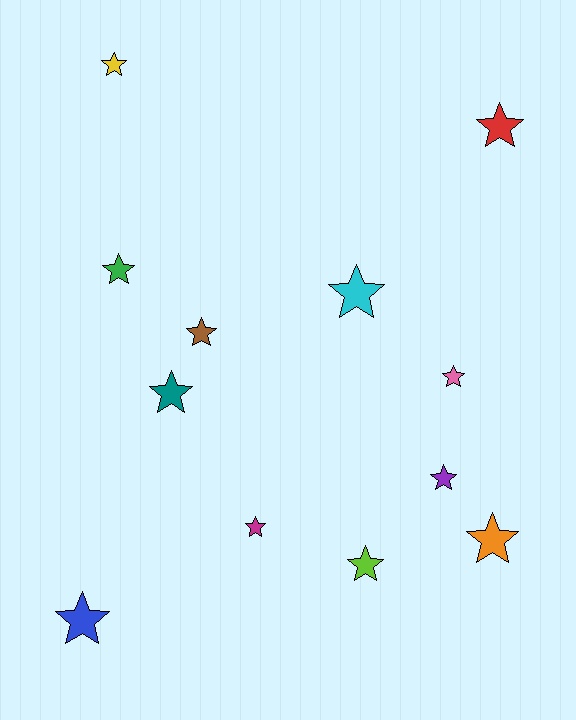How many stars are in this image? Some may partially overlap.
There are 12 stars.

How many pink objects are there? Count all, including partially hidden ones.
There is 1 pink object.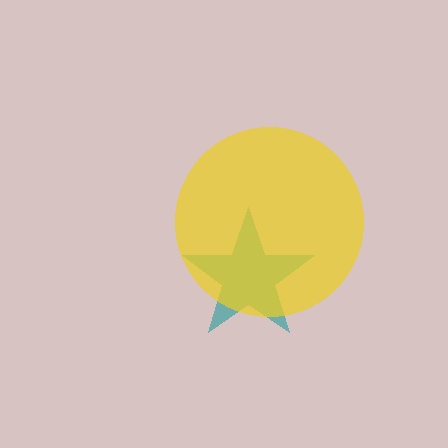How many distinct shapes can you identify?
There are 2 distinct shapes: a teal star, a yellow circle.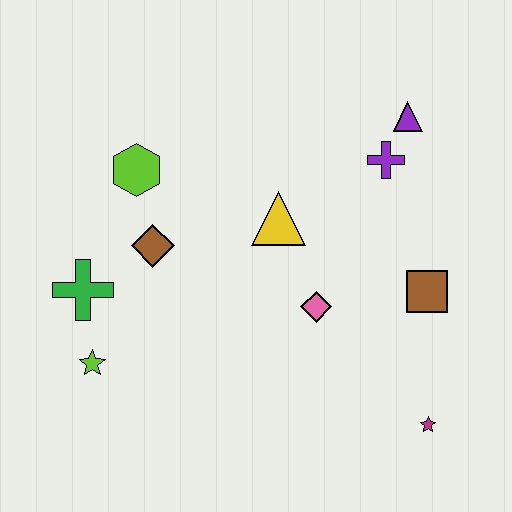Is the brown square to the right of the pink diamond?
Yes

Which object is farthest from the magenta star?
The lime hexagon is farthest from the magenta star.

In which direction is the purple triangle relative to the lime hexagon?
The purple triangle is to the right of the lime hexagon.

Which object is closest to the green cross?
The lime star is closest to the green cross.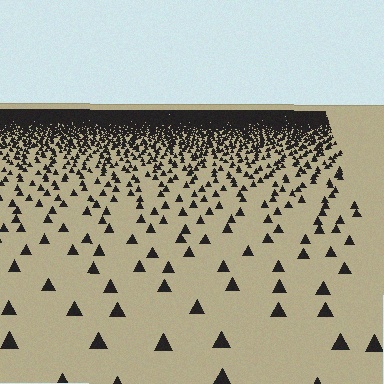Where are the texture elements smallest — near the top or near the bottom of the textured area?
Near the top.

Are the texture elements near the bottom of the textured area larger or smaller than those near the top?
Larger. Near the bottom, elements are closer to the viewer and appear at a bigger on-screen size.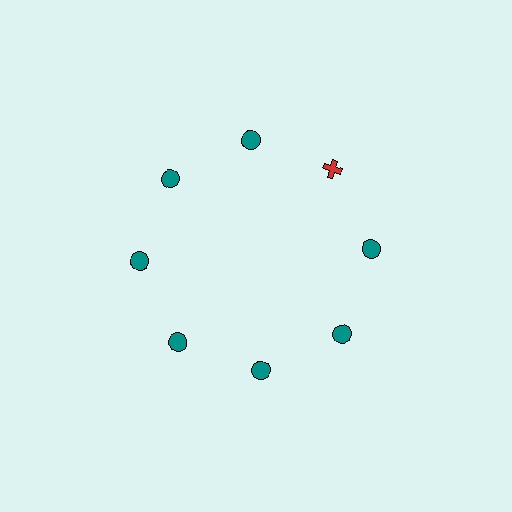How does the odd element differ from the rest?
It differs in both color (red instead of teal) and shape (cross instead of circle).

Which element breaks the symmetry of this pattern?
The red cross at roughly the 2 o'clock position breaks the symmetry. All other shapes are teal circles.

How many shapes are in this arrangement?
There are 8 shapes arranged in a ring pattern.